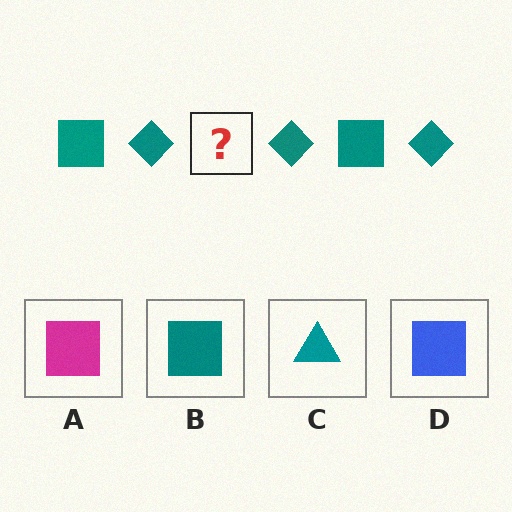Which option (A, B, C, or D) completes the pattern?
B.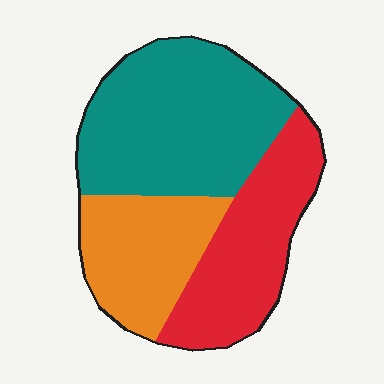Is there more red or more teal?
Teal.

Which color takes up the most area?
Teal, at roughly 45%.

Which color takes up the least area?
Orange, at roughly 25%.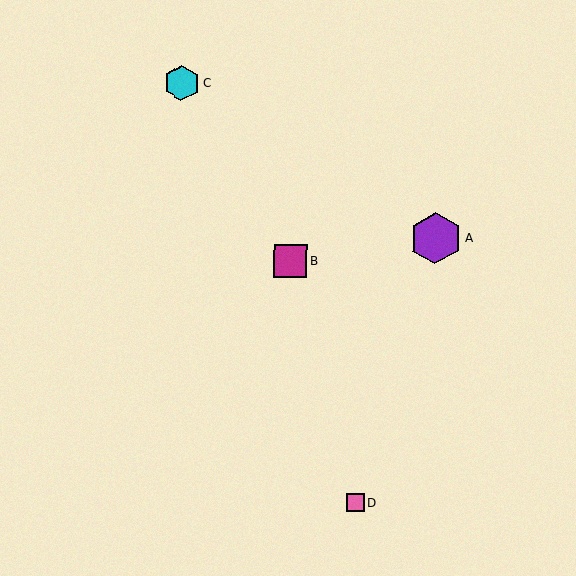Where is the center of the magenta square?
The center of the magenta square is at (291, 261).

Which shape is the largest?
The purple hexagon (labeled A) is the largest.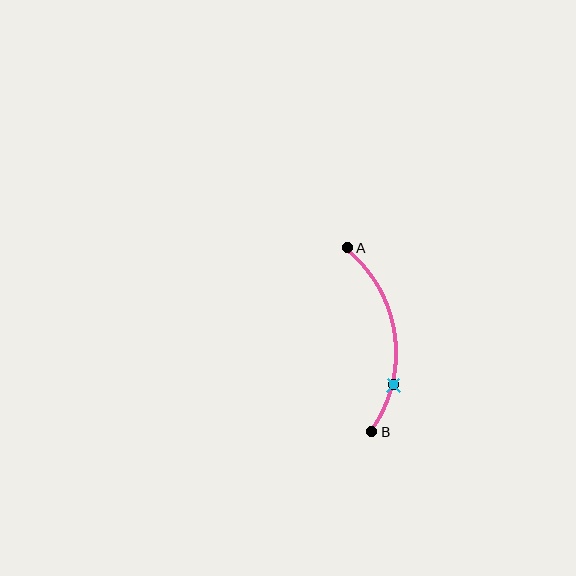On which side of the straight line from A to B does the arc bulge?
The arc bulges to the right of the straight line connecting A and B.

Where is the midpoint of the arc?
The arc midpoint is the point on the curve farthest from the straight line joining A and B. It sits to the right of that line.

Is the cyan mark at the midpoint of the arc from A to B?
No. The cyan mark lies on the arc but is closer to endpoint B. The arc midpoint would be at the point on the curve equidistant along the arc from both A and B.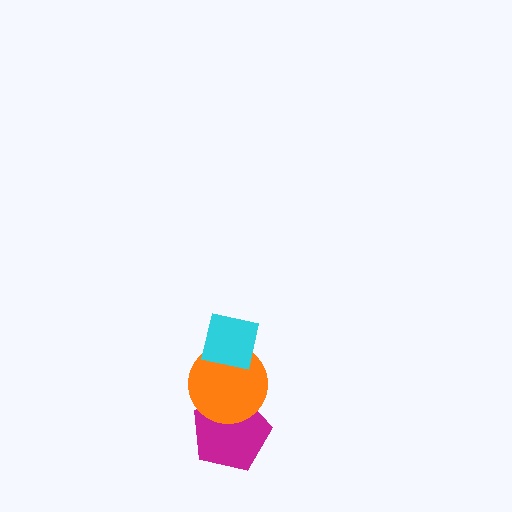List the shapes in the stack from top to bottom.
From top to bottom: the cyan square, the orange circle, the magenta pentagon.